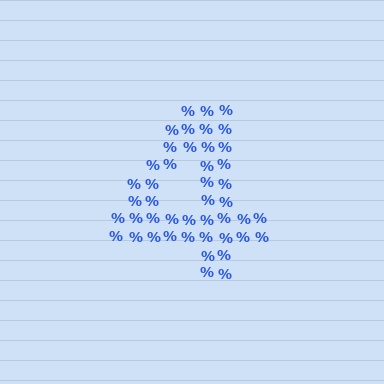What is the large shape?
The large shape is the digit 4.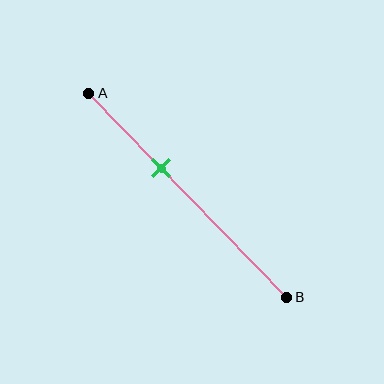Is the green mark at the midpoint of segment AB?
No, the mark is at about 35% from A, not at the 50% midpoint.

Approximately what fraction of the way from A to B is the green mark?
The green mark is approximately 35% of the way from A to B.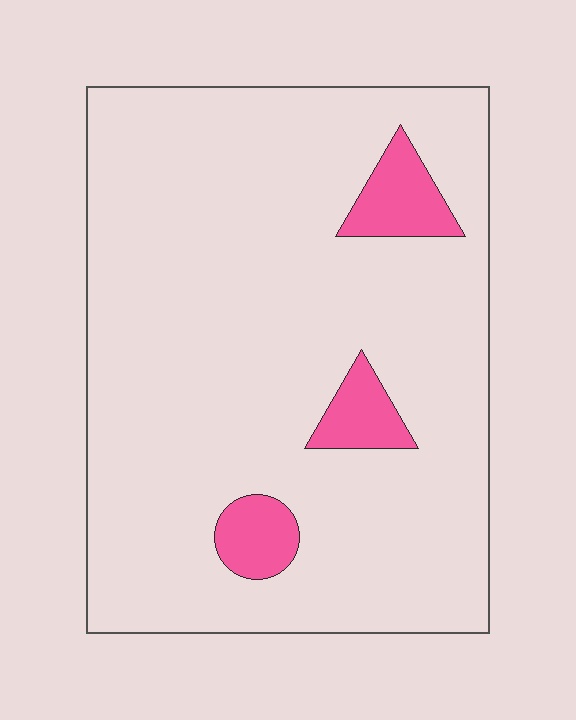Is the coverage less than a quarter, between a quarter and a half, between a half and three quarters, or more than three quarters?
Less than a quarter.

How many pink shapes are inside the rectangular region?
3.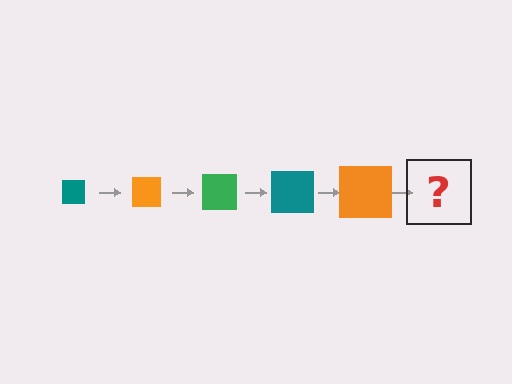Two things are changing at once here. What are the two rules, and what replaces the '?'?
The two rules are that the square grows larger each step and the color cycles through teal, orange, and green. The '?' should be a green square, larger than the previous one.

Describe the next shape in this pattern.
It should be a green square, larger than the previous one.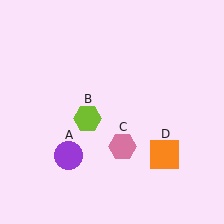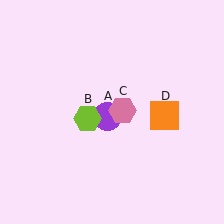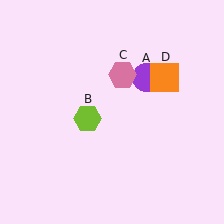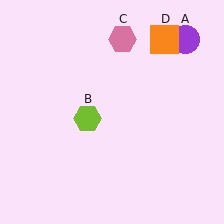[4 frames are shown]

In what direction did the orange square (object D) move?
The orange square (object D) moved up.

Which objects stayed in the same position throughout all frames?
Lime hexagon (object B) remained stationary.